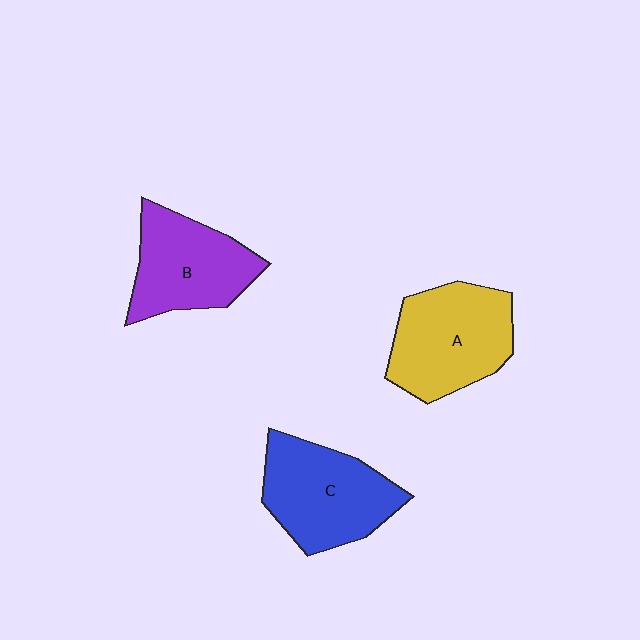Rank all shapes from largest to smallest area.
From largest to smallest: A (yellow), C (blue), B (purple).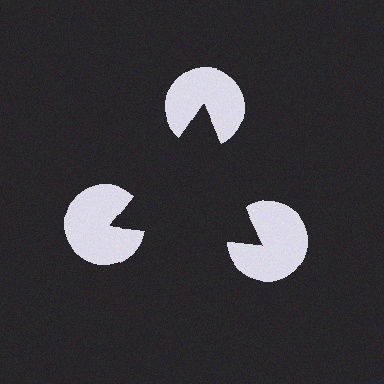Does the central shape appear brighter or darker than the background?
It typically appears slightly darker than the background, even though no actual brightness change is drawn.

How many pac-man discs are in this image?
There are 3 — one at each vertex of the illusory triangle.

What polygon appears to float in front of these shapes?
An illusory triangle — its edges are inferred from the aligned wedge cuts in the pac-man discs, not physically drawn.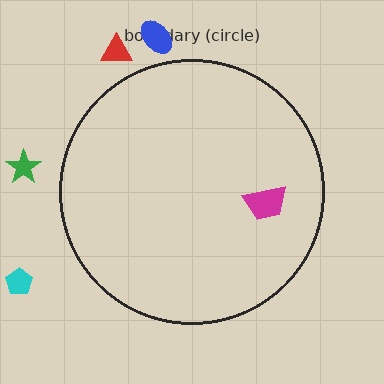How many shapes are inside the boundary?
1 inside, 4 outside.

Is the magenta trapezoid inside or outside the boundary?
Inside.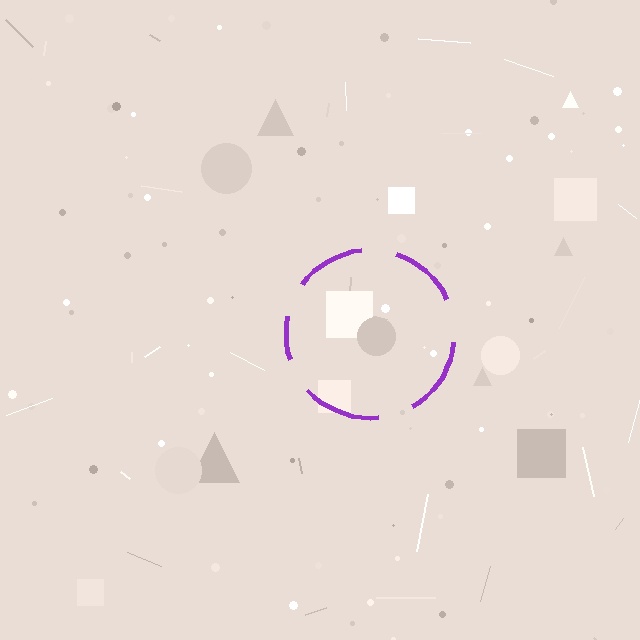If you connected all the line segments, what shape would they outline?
They would outline a circle.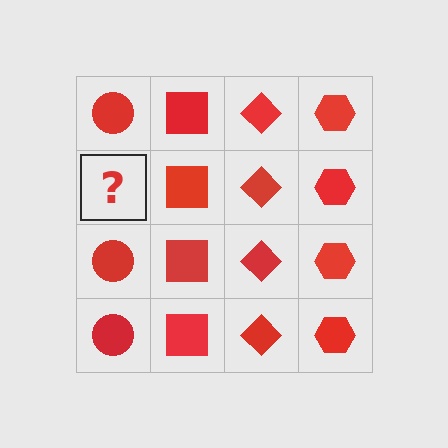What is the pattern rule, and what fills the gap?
The rule is that each column has a consistent shape. The gap should be filled with a red circle.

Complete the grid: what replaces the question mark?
The question mark should be replaced with a red circle.